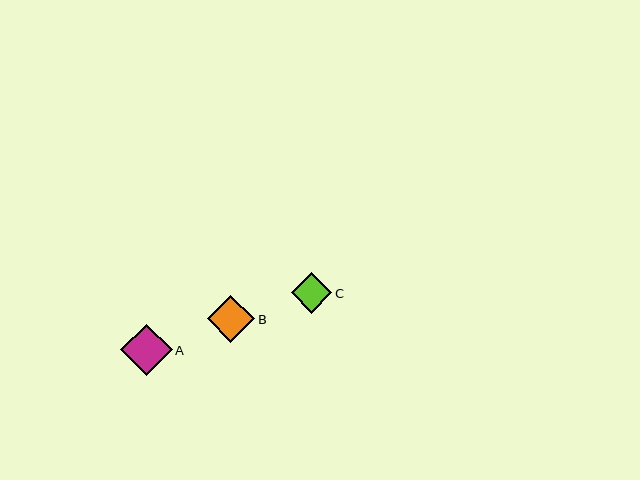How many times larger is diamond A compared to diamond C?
Diamond A is approximately 1.3 times the size of diamond C.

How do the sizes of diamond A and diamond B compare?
Diamond A and diamond B are approximately the same size.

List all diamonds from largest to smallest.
From largest to smallest: A, B, C.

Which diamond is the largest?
Diamond A is the largest with a size of approximately 52 pixels.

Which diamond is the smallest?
Diamond C is the smallest with a size of approximately 40 pixels.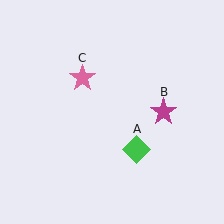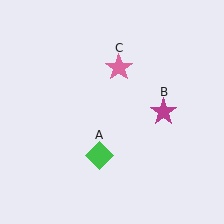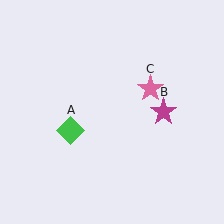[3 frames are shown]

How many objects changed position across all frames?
2 objects changed position: green diamond (object A), pink star (object C).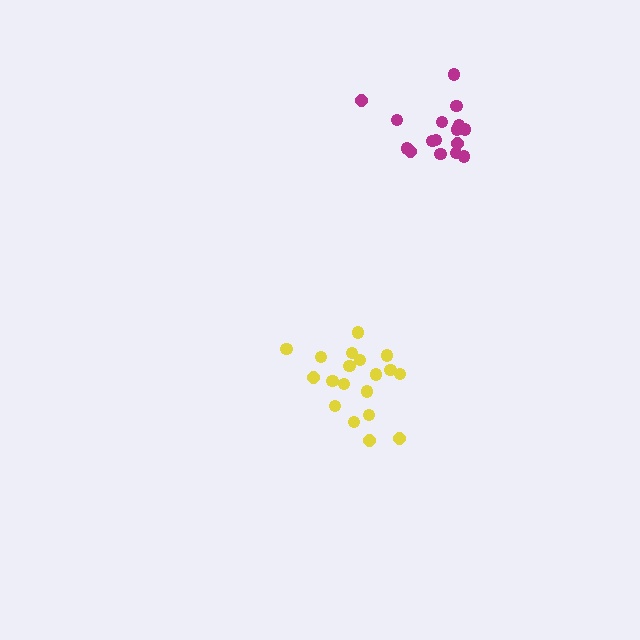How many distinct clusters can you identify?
There are 2 distinct clusters.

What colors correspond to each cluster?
The clusters are colored: yellow, magenta.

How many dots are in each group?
Group 1: 19 dots, Group 2: 16 dots (35 total).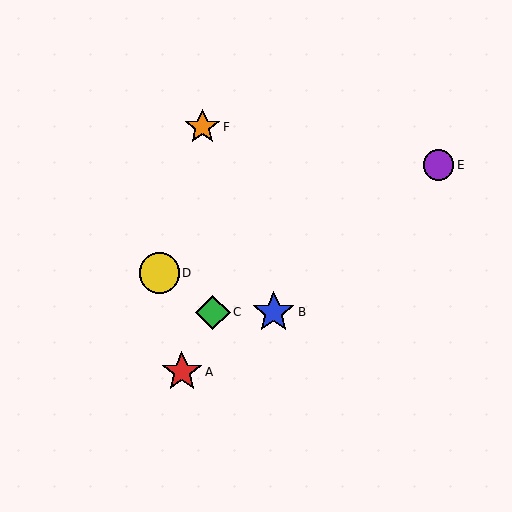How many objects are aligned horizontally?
2 objects (B, C) are aligned horizontally.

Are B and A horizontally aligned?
No, B is at y≈312 and A is at y≈372.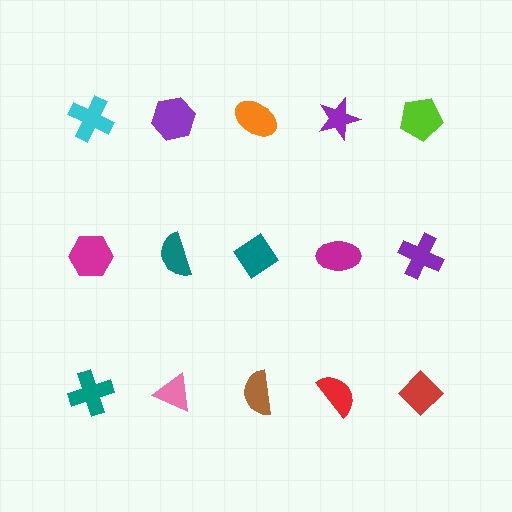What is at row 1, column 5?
A lime pentagon.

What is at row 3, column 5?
A red diamond.